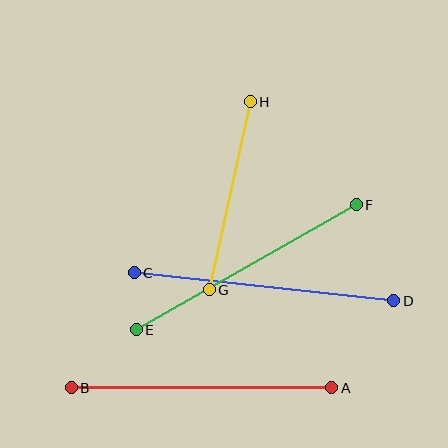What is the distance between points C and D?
The distance is approximately 261 pixels.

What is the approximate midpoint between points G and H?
The midpoint is at approximately (230, 196) pixels.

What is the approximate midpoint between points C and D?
The midpoint is at approximately (264, 287) pixels.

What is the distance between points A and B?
The distance is approximately 261 pixels.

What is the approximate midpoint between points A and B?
The midpoint is at approximately (202, 388) pixels.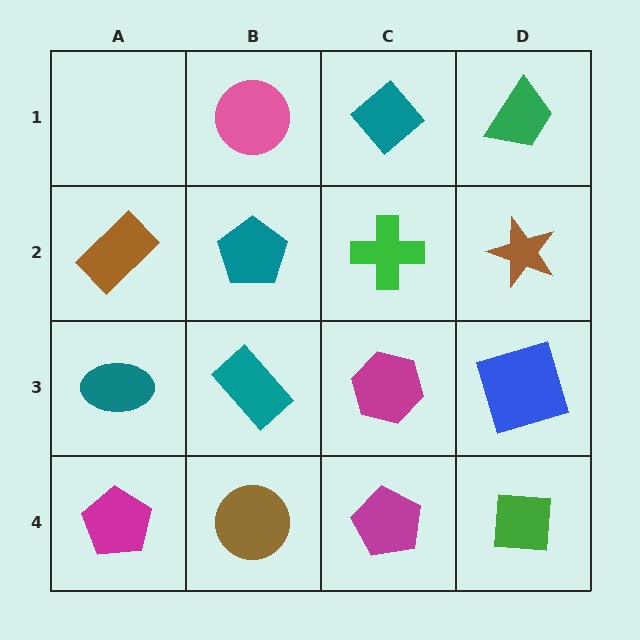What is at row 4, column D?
A green square.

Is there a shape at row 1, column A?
No, that cell is empty.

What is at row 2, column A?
A brown rectangle.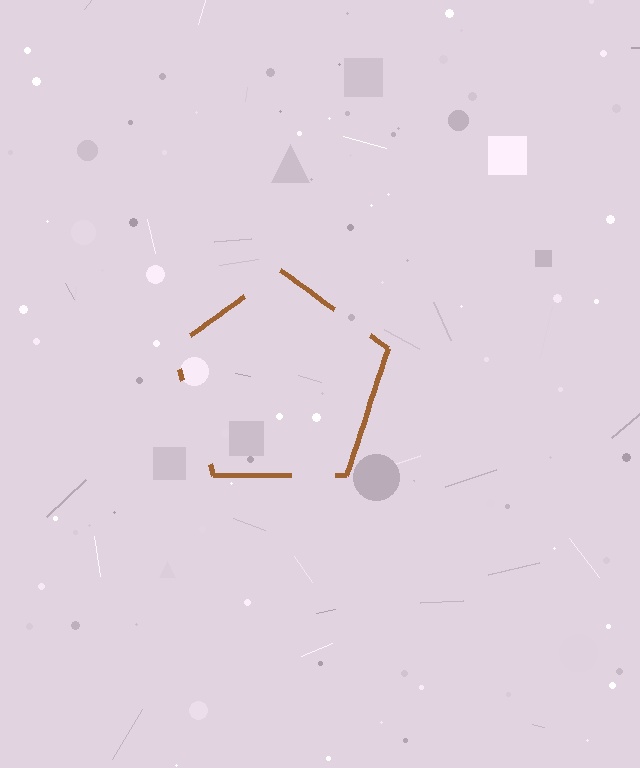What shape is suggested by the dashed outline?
The dashed outline suggests a pentagon.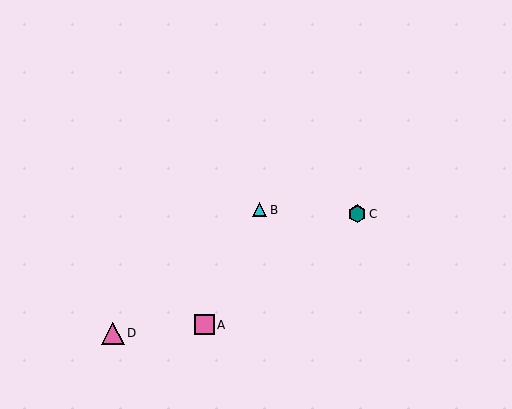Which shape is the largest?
The pink triangle (labeled D) is the largest.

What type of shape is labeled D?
Shape D is a pink triangle.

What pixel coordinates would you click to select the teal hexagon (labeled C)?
Click at (357, 214) to select the teal hexagon C.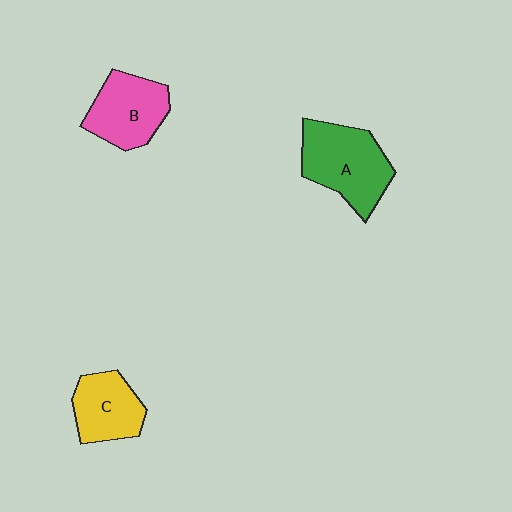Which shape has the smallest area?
Shape C (yellow).